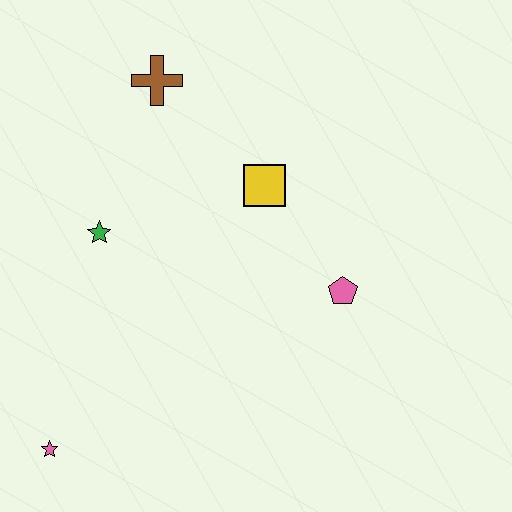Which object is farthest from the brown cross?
The pink star is farthest from the brown cross.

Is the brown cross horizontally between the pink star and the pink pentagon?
Yes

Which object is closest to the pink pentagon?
The yellow square is closest to the pink pentagon.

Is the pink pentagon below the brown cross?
Yes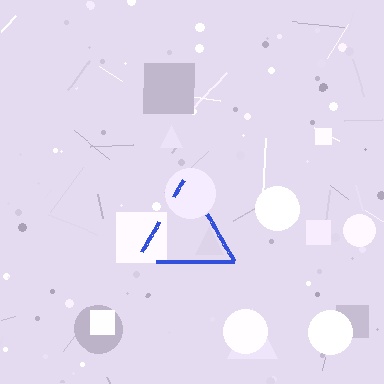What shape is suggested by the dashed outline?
The dashed outline suggests a triangle.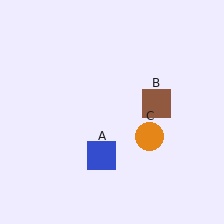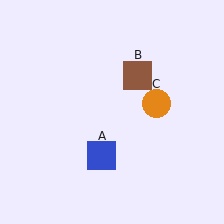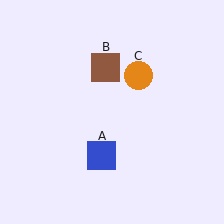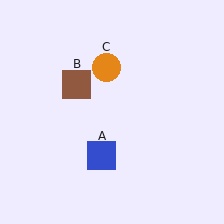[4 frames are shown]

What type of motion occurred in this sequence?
The brown square (object B), orange circle (object C) rotated counterclockwise around the center of the scene.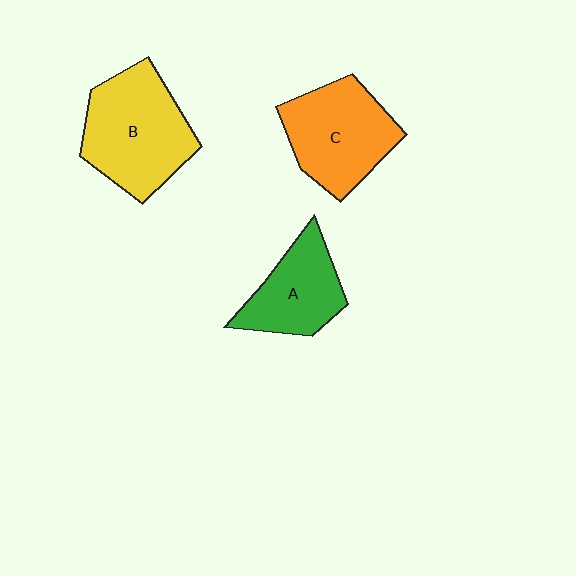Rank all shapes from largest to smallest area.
From largest to smallest: B (yellow), C (orange), A (green).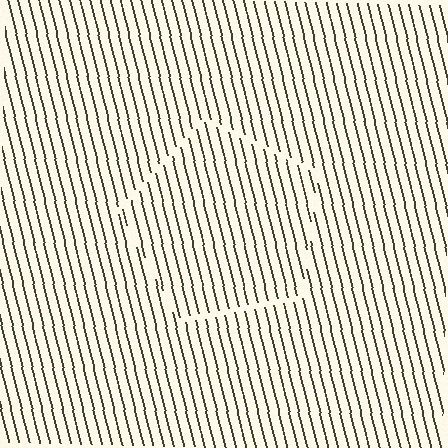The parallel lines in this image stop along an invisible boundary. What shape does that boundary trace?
An illusory pentagon. The interior of the shape contains the same grating, shifted by half a period — the contour is defined by the phase discontinuity where line-ends from the inner and outer gratings abut.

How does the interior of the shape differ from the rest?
The interior of the shape contains the same grating, shifted by half a period — the contour is defined by the phase discontinuity where line-ends from the inner and outer gratings abut.